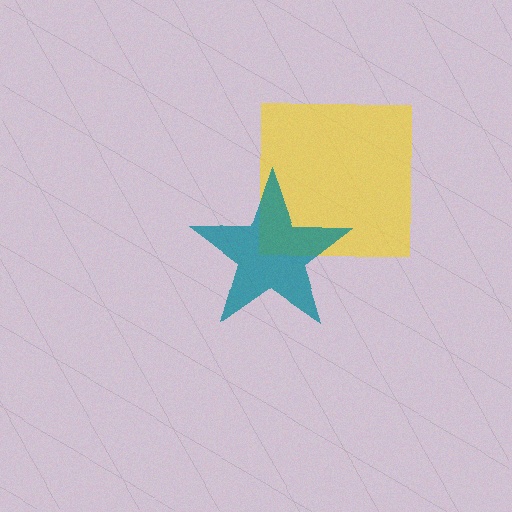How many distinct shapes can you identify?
There are 2 distinct shapes: a yellow square, a teal star.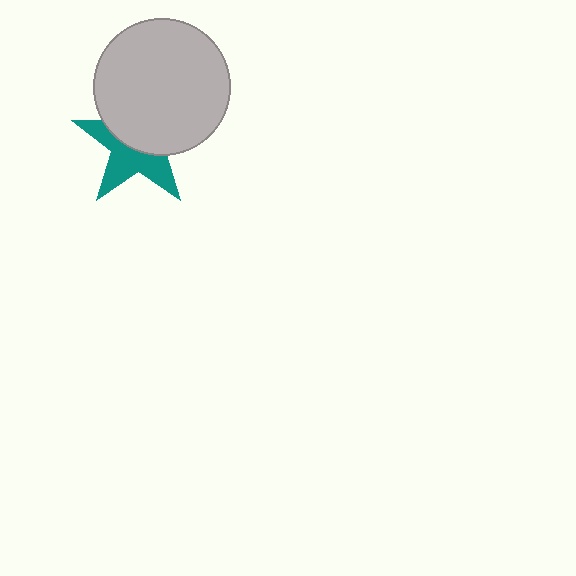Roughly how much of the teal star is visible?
About half of it is visible (roughly 47%).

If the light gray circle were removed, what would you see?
You would see the complete teal star.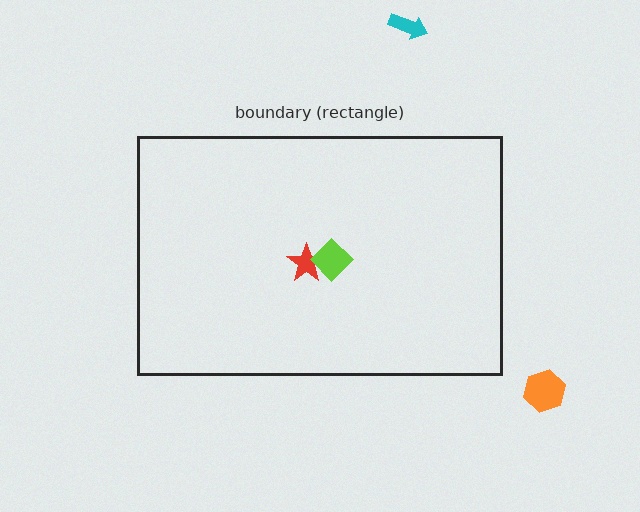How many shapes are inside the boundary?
2 inside, 2 outside.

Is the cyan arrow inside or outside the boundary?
Outside.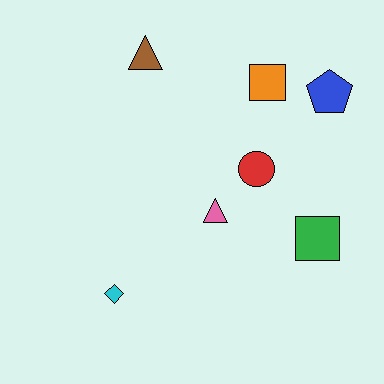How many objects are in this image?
There are 7 objects.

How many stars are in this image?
There are no stars.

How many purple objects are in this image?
There are no purple objects.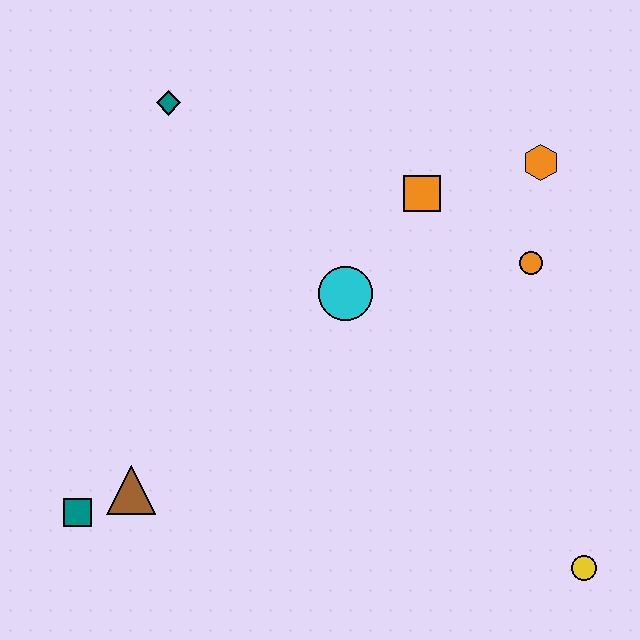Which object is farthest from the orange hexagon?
The teal square is farthest from the orange hexagon.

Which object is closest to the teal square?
The brown triangle is closest to the teal square.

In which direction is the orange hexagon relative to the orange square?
The orange hexagon is to the right of the orange square.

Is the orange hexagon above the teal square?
Yes